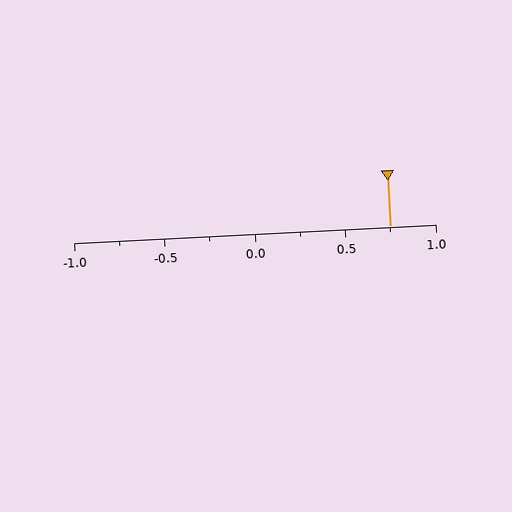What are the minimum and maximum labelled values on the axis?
The axis runs from -1.0 to 1.0.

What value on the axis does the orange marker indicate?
The marker indicates approximately 0.75.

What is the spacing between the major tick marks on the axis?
The major ticks are spaced 0.5 apart.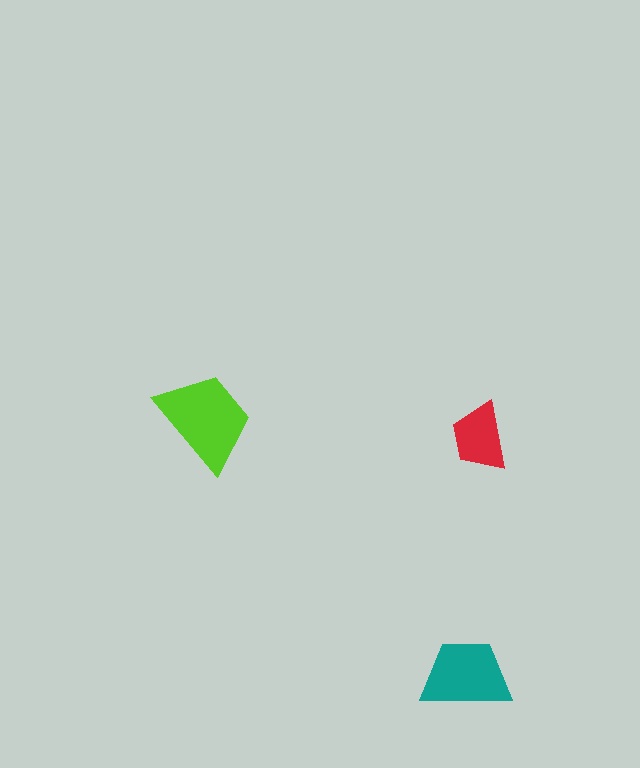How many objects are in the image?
There are 3 objects in the image.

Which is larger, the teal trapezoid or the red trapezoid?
The teal one.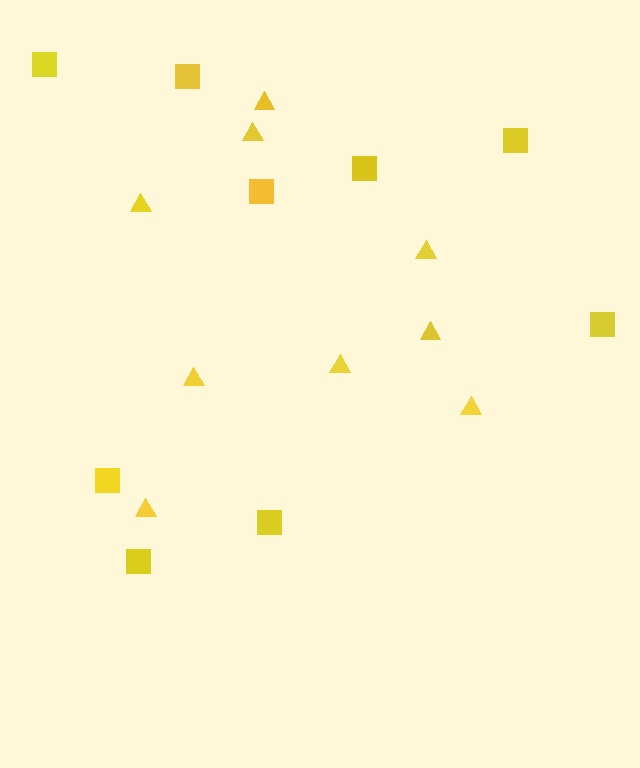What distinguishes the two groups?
There are 2 groups: one group of triangles (9) and one group of squares (9).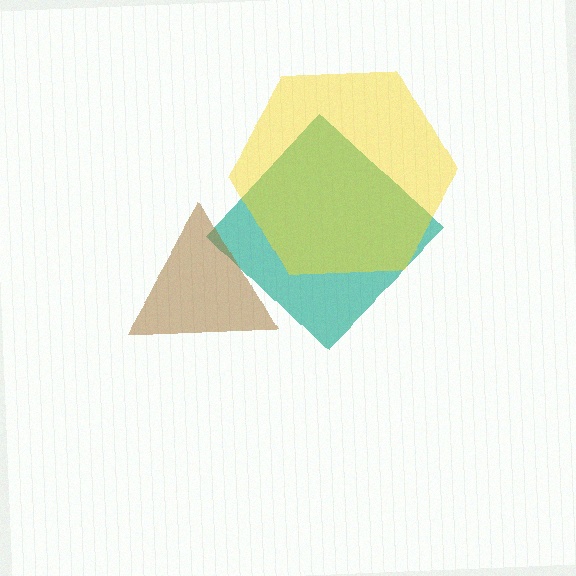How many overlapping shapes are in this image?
There are 3 overlapping shapes in the image.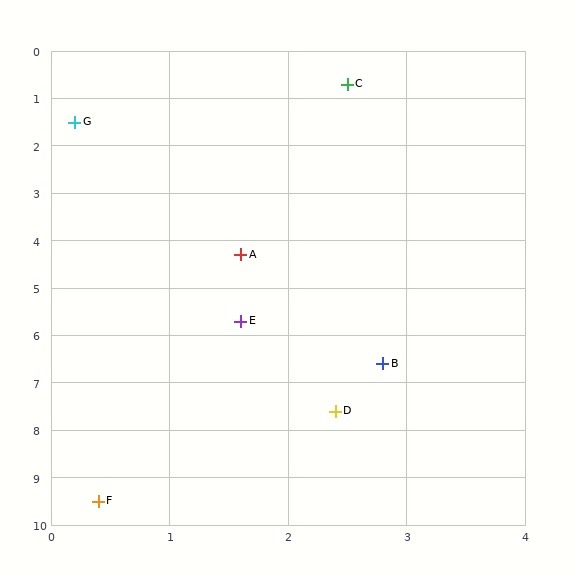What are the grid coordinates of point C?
Point C is at approximately (2.5, 0.7).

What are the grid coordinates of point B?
Point B is at approximately (2.8, 6.6).